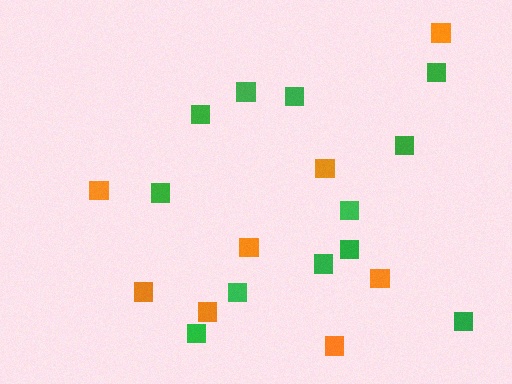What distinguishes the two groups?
There are 2 groups: one group of green squares (12) and one group of orange squares (8).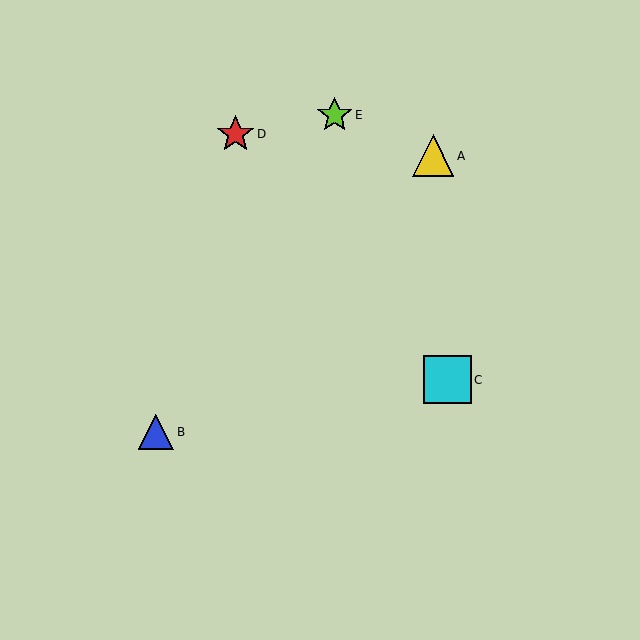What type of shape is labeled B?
Shape B is a blue triangle.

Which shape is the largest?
The cyan square (labeled C) is the largest.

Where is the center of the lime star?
The center of the lime star is at (335, 115).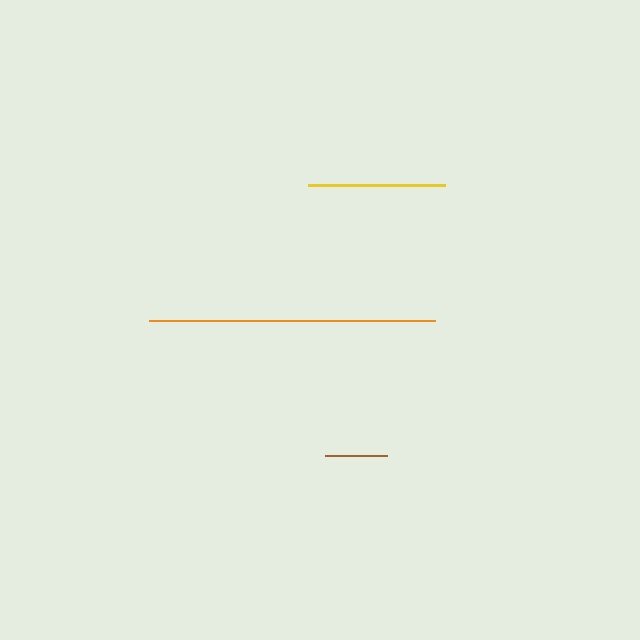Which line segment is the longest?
The orange line is the longest at approximately 286 pixels.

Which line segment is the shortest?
The brown line is the shortest at approximately 62 pixels.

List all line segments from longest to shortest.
From longest to shortest: orange, yellow, brown.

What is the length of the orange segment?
The orange segment is approximately 286 pixels long.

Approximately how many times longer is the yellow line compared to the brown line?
The yellow line is approximately 2.2 times the length of the brown line.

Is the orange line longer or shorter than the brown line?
The orange line is longer than the brown line.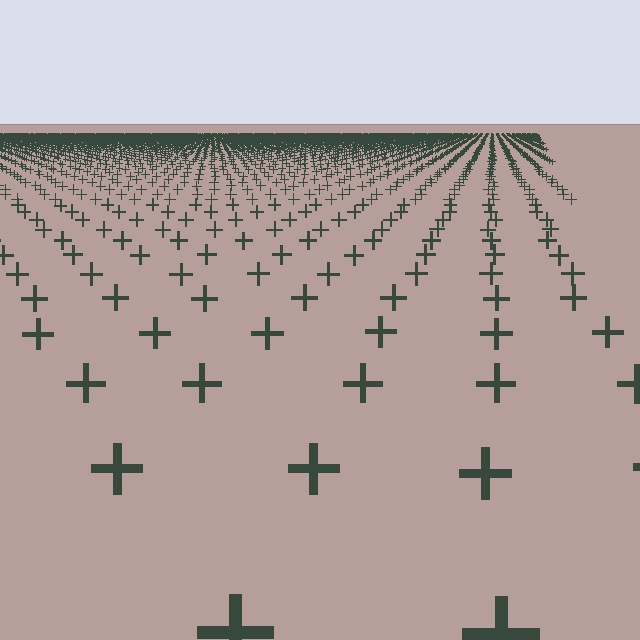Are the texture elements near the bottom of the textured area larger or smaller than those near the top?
Larger. Near the bottom, elements are closer to the viewer and appear at a bigger on-screen size.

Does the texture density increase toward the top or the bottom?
Density increases toward the top.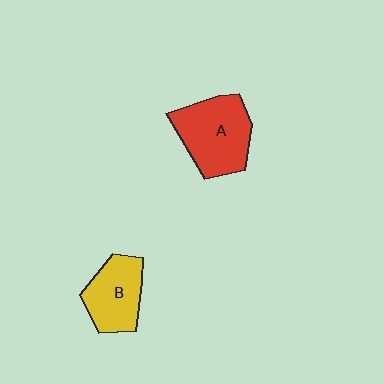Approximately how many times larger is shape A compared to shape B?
Approximately 1.3 times.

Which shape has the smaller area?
Shape B (yellow).